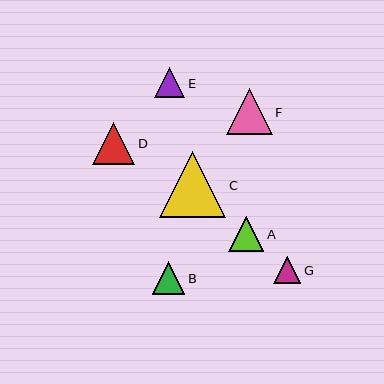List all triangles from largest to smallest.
From largest to smallest: C, F, D, A, B, E, G.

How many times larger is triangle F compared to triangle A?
Triangle F is approximately 1.3 times the size of triangle A.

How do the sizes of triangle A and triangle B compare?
Triangle A and triangle B are approximately the same size.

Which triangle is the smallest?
Triangle G is the smallest with a size of approximately 27 pixels.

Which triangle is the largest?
Triangle C is the largest with a size of approximately 66 pixels.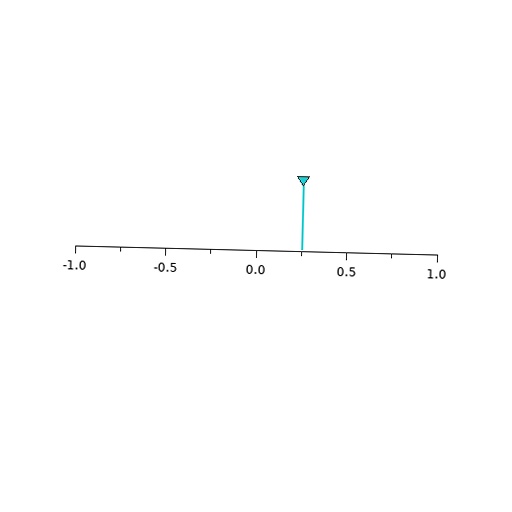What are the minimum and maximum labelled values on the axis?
The axis runs from -1.0 to 1.0.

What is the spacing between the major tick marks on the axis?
The major ticks are spaced 0.5 apart.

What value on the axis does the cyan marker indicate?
The marker indicates approximately 0.25.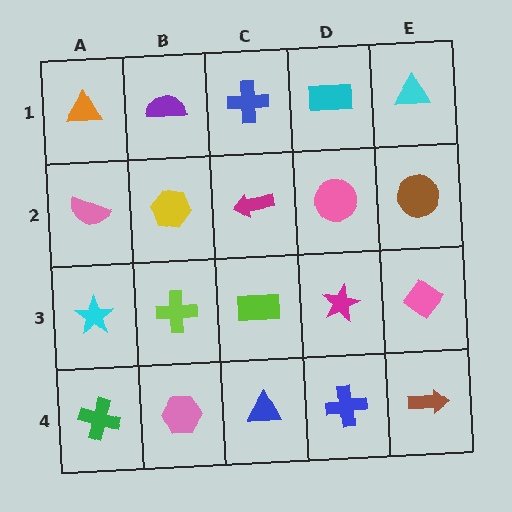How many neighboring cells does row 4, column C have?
3.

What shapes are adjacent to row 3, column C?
A magenta arrow (row 2, column C), a blue triangle (row 4, column C), a lime cross (row 3, column B), a magenta star (row 3, column D).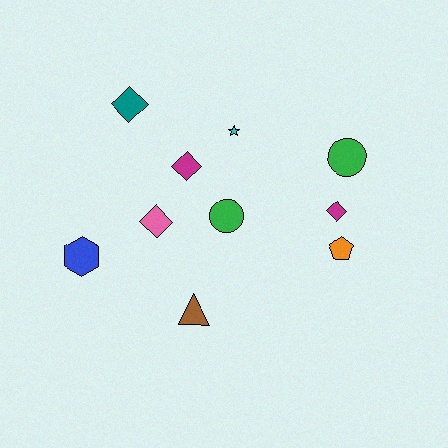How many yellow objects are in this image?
There are no yellow objects.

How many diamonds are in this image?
There are 4 diamonds.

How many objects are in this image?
There are 10 objects.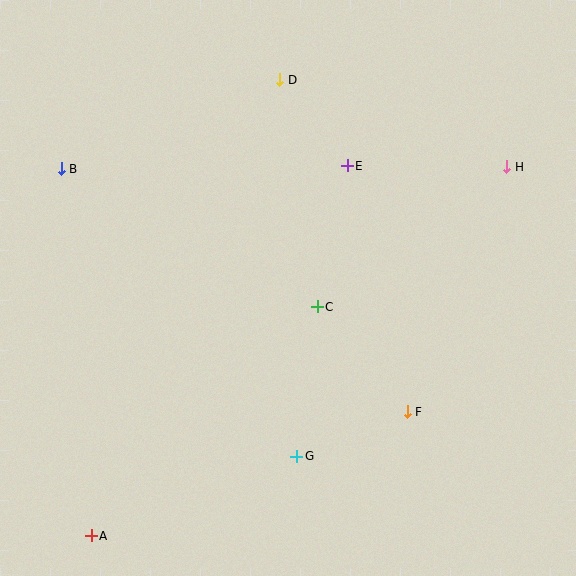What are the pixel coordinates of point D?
Point D is at (280, 80).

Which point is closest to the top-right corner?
Point H is closest to the top-right corner.